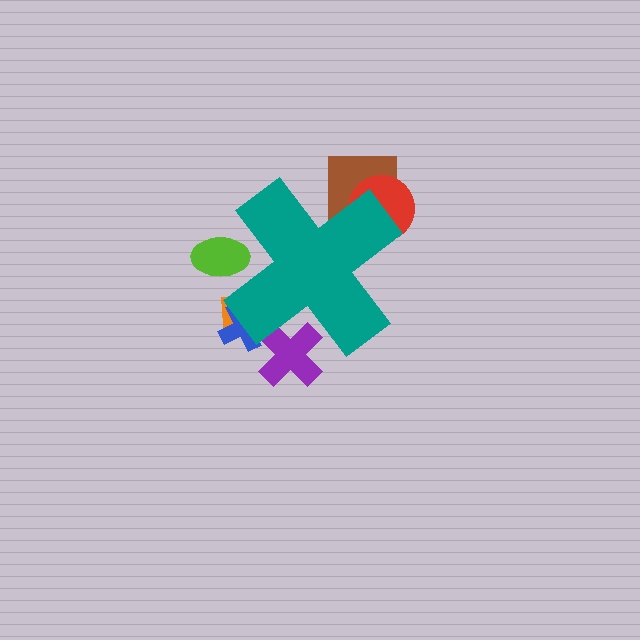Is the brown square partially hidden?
Yes, the brown square is partially hidden behind the teal cross.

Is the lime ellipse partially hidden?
Yes, the lime ellipse is partially hidden behind the teal cross.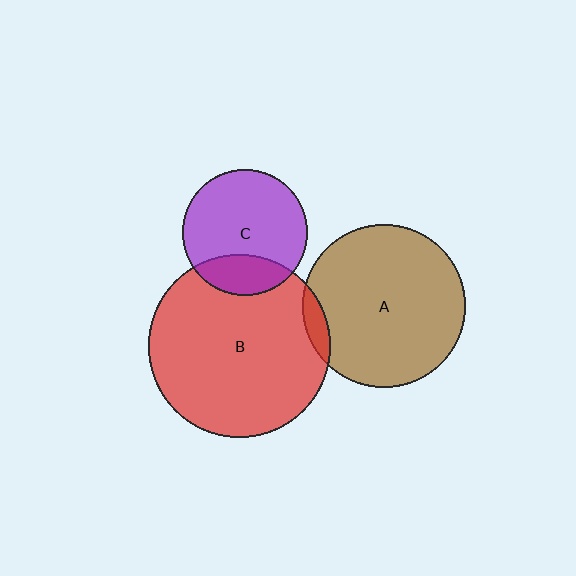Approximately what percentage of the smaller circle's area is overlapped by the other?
Approximately 25%.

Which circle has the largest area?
Circle B (red).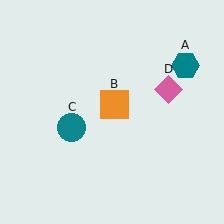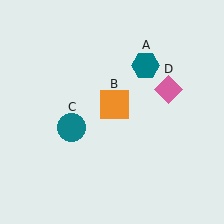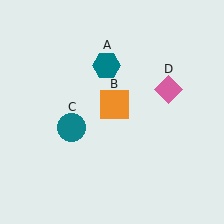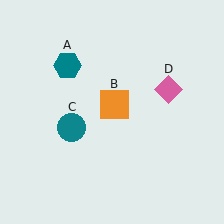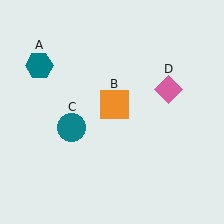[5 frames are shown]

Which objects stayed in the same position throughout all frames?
Orange square (object B) and teal circle (object C) and pink diamond (object D) remained stationary.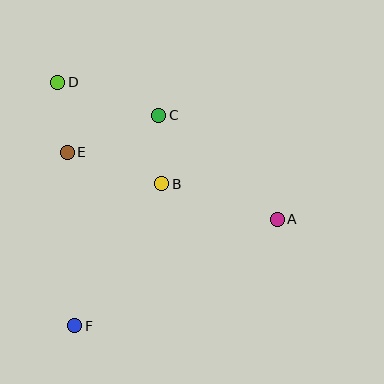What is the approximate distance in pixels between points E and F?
The distance between E and F is approximately 174 pixels.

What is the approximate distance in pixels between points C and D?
The distance between C and D is approximately 106 pixels.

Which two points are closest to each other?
Points B and C are closest to each other.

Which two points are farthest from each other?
Points A and D are farthest from each other.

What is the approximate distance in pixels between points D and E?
The distance between D and E is approximately 70 pixels.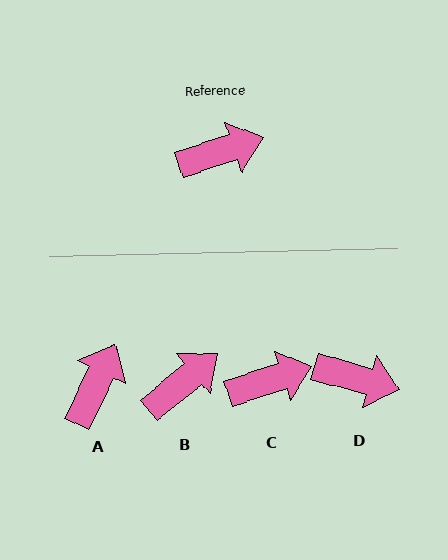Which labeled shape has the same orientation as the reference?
C.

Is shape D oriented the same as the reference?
No, it is off by about 34 degrees.